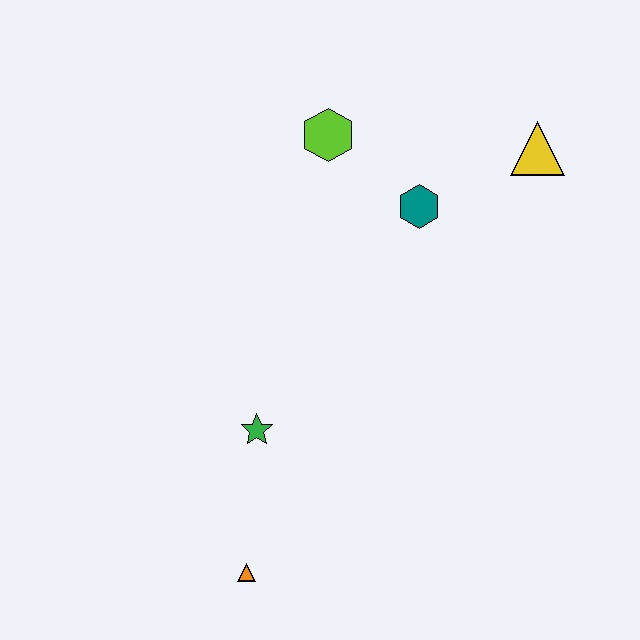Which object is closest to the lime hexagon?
The teal hexagon is closest to the lime hexagon.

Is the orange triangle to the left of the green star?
Yes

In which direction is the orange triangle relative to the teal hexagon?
The orange triangle is below the teal hexagon.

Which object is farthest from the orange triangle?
The yellow triangle is farthest from the orange triangle.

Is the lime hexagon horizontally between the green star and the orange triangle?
No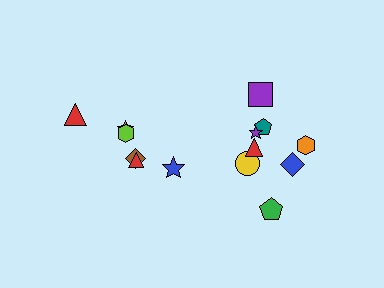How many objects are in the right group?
There are 8 objects.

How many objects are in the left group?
There are 6 objects.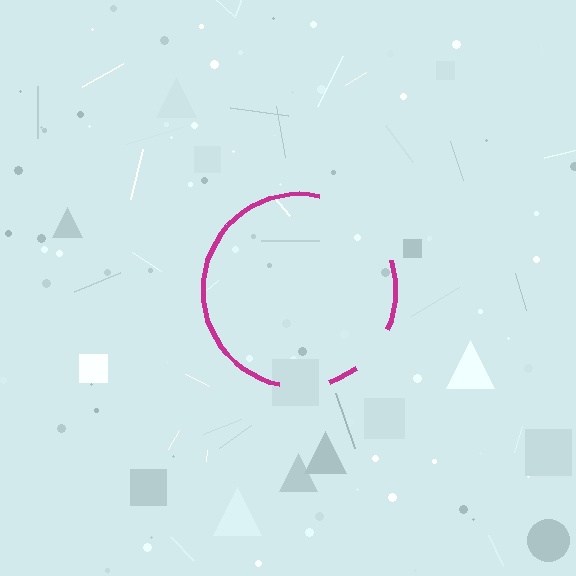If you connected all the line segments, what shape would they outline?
They would outline a circle.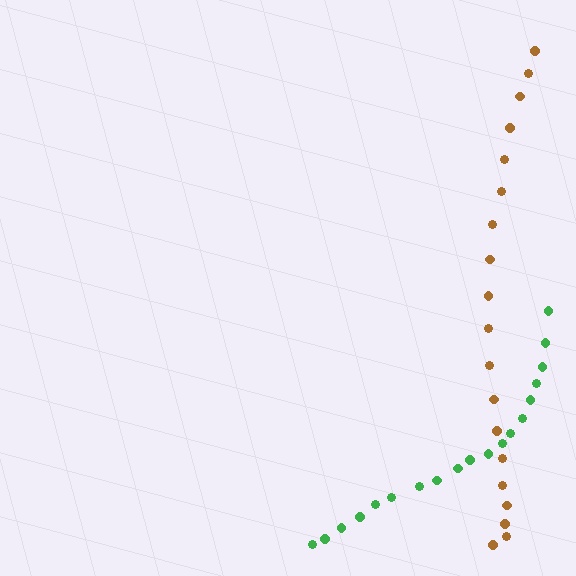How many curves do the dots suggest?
There are 2 distinct paths.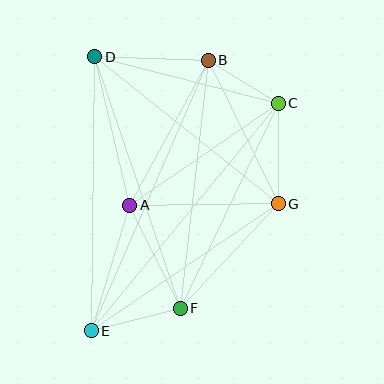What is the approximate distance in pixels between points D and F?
The distance between D and F is approximately 266 pixels.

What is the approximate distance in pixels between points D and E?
The distance between D and E is approximately 274 pixels.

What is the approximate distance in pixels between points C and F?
The distance between C and F is approximately 227 pixels.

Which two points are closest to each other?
Points B and C are closest to each other.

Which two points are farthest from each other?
Points B and E are farthest from each other.